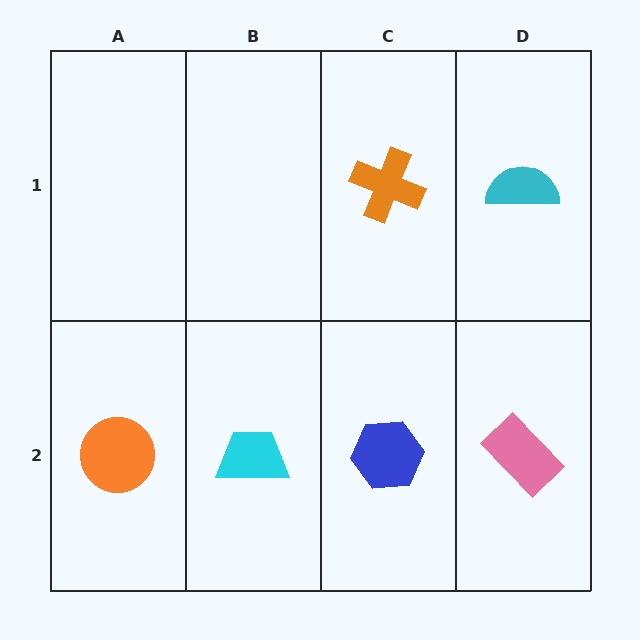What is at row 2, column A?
An orange circle.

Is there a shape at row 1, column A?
No, that cell is empty.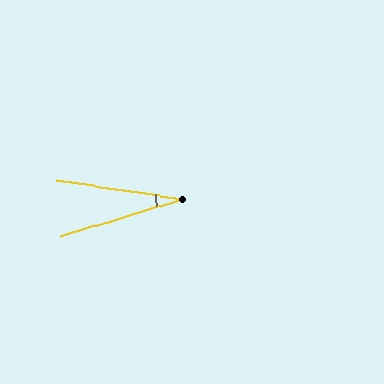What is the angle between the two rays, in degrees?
Approximately 26 degrees.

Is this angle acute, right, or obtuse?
It is acute.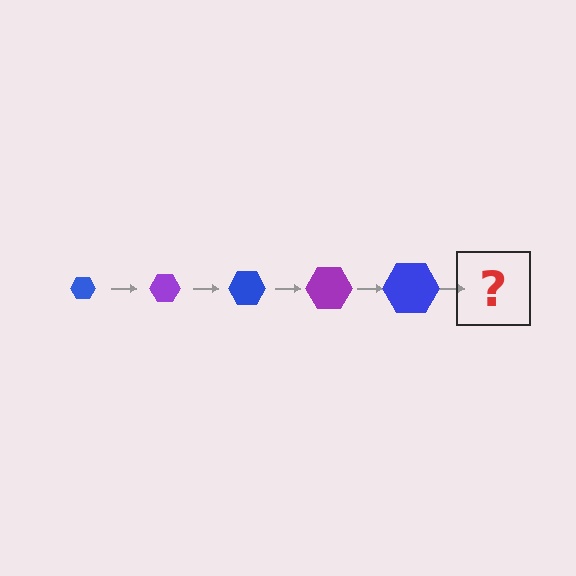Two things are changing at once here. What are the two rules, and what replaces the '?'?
The two rules are that the hexagon grows larger each step and the color cycles through blue and purple. The '?' should be a purple hexagon, larger than the previous one.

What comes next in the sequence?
The next element should be a purple hexagon, larger than the previous one.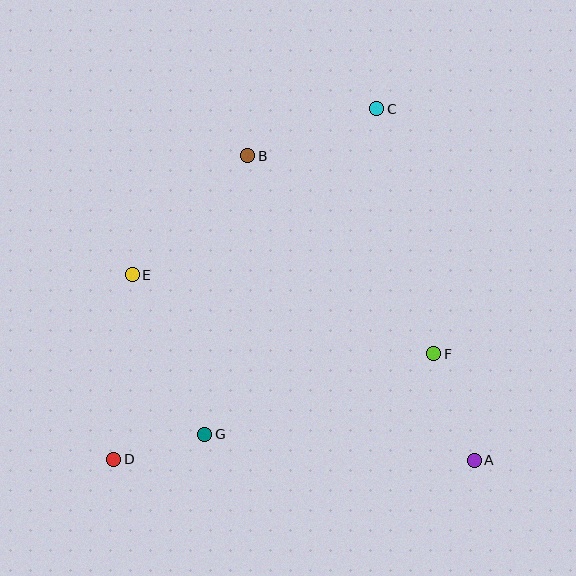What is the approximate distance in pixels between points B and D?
The distance between B and D is approximately 332 pixels.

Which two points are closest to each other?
Points D and G are closest to each other.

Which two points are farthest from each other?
Points C and D are farthest from each other.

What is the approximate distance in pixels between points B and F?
The distance between B and F is approximately 272 pixels.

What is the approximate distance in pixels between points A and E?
The distance between A and E is approximately 389 pixels.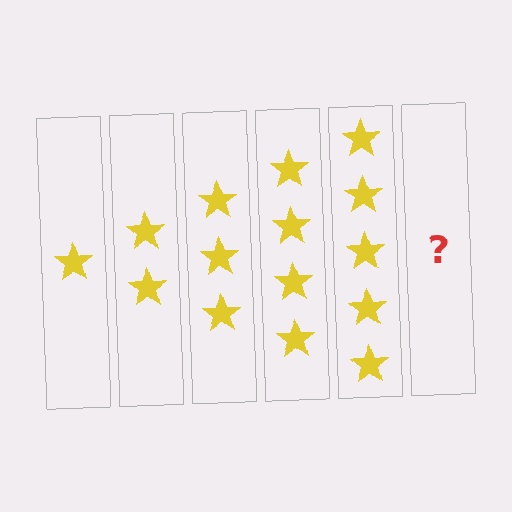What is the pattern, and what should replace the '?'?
The pattern is that each step adds one more star. The '?' should be 6 stars.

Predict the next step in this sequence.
The next step is 6 stars.